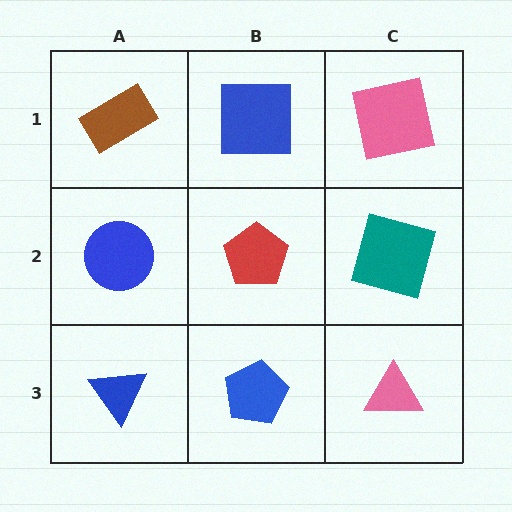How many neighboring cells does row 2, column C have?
3.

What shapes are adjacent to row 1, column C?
A teal square (row 2, column C), a blue square (row 1, column B).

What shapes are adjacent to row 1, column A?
A blue circle (row 2, column A), a blue square (row 1, column B).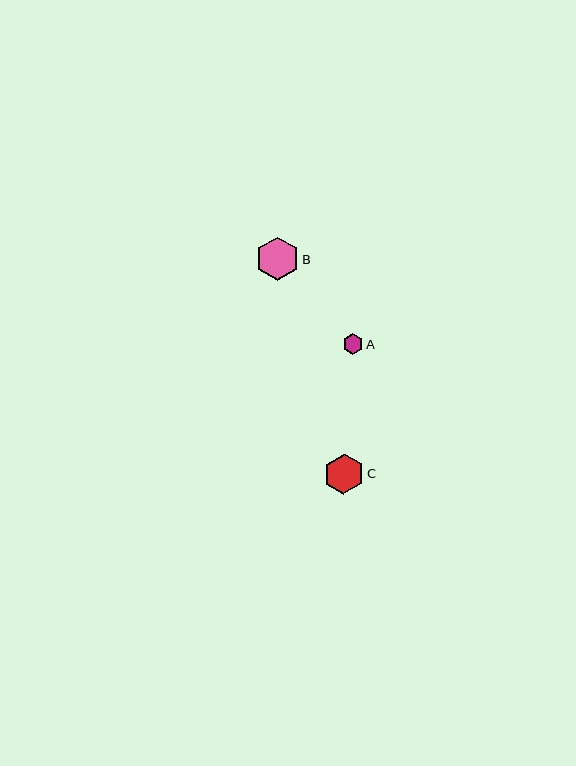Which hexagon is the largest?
Hexagon B is the largest with a size of approximately 43 pixels.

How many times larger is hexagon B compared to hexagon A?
Hexagon B is approximately 2.1 times the size of hexagon A.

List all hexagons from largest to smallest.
From largest to smallest: B, C, A.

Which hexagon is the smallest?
Hexagon A is the smallest with a size of approximately 21 pixels.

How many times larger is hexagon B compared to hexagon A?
Hexagon B is approximately 2.1 times the size of hexagon A.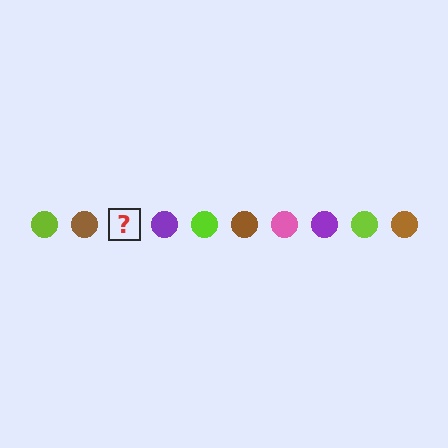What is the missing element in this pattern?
The missing element is a pink circle.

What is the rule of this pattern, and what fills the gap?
The rule is that the pattern cycles through lime, brown, pink, purple circles. The gap should be filled with a pink circle.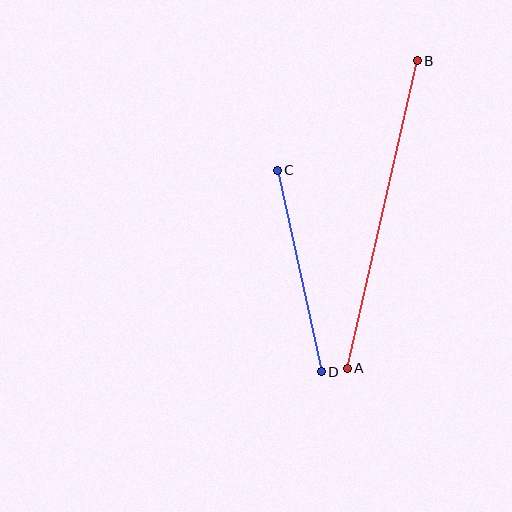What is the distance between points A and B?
The distance is approximately 315 pixels.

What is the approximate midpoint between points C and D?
The midpoint is at approximately (299, 271) pixels.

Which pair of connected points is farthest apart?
Points A and B are farthest apart.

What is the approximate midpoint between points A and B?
The midpoint is at approximately (382, 214) pixels.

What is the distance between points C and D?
The distance is approximately 206 pixels.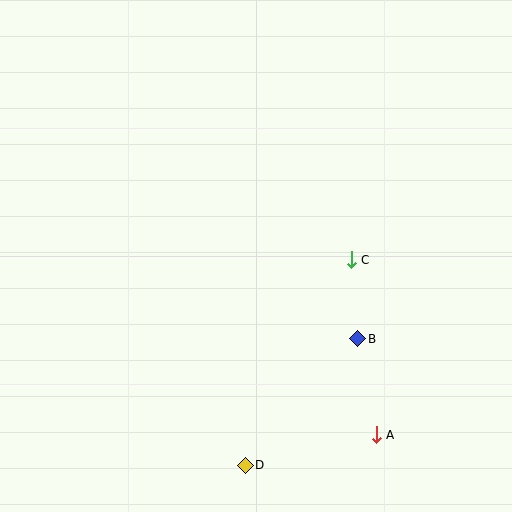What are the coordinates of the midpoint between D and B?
The midpoint between D and B is at (301, 402).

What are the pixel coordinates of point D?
Point D is at (245, 465).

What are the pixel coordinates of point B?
Point B is at (358, 339).